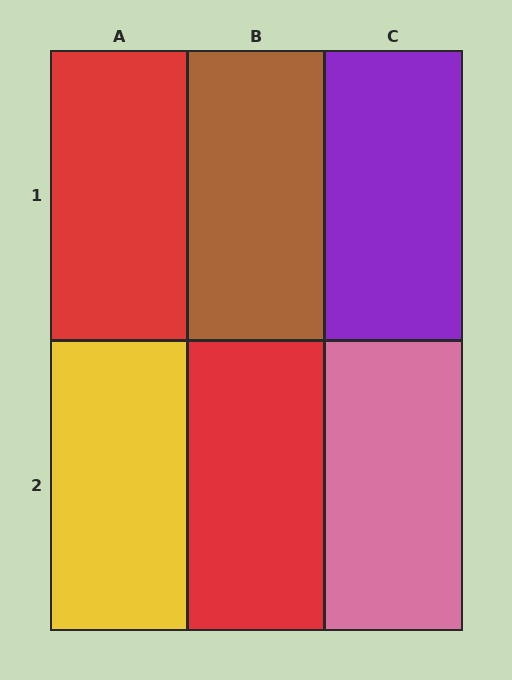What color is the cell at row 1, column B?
Brown.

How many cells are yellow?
1 cell is yellow.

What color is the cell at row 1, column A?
Red.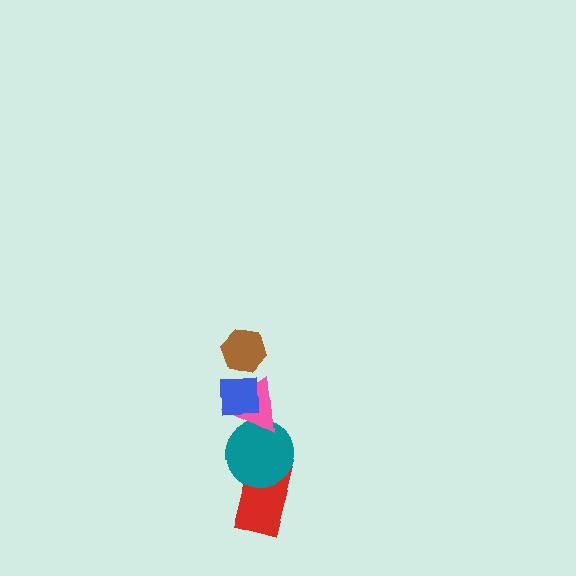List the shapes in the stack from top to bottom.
From top to bottom: the brown hexagon, the blue square, the pink triangle, the teal circle, the red rectangle.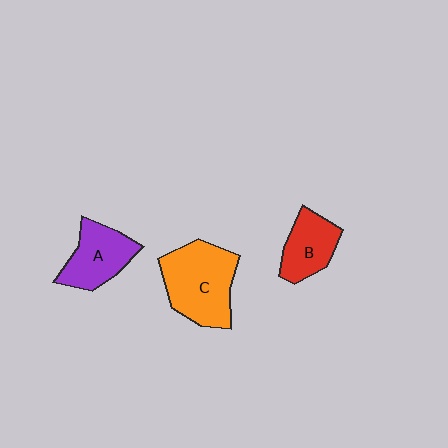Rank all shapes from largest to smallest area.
From largest to smallest: C (orange), A (purple), B (red).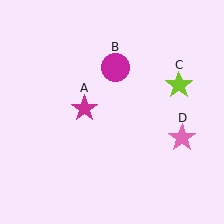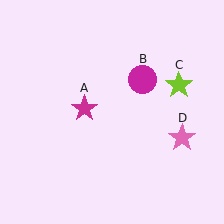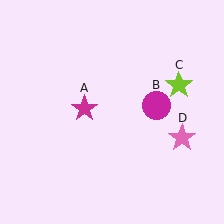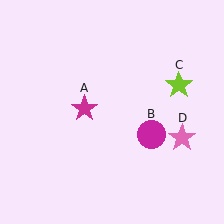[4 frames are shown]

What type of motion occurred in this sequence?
The magenta circle (object B) rotated clockwise around the center of the scene.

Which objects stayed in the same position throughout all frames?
Magenta star (object A) and lime star (object C) and pink star (object D) remained stationary.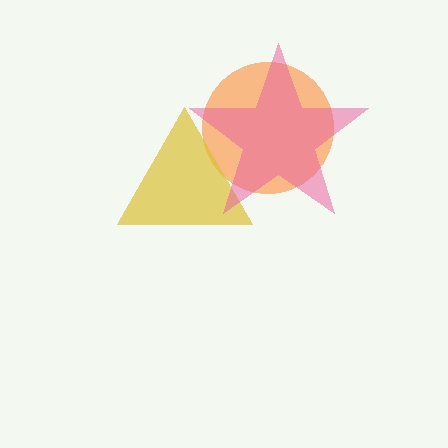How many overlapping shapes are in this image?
There are 3 overlapping shapes in the image.